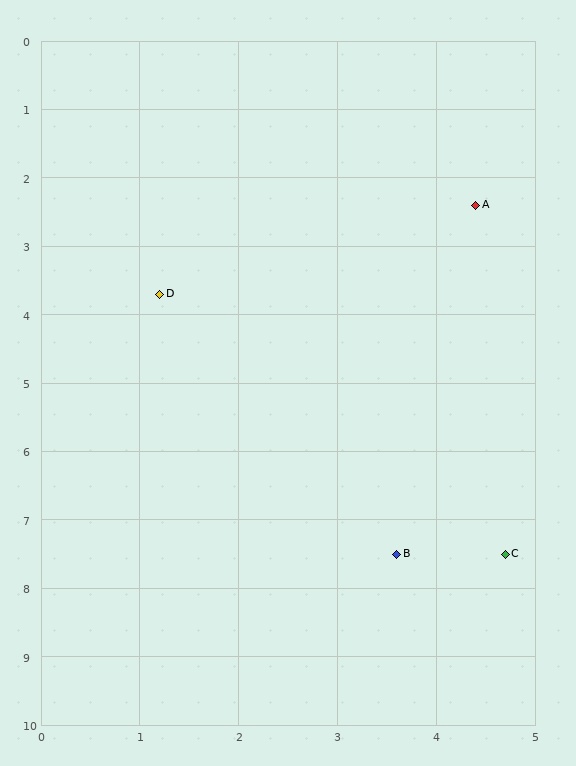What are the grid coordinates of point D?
Point D is at approximately (1.2, 3.7).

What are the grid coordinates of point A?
Point A is at approximately (4.4, 2.4).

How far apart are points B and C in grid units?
Points B and C are about 1.1 grid units apart.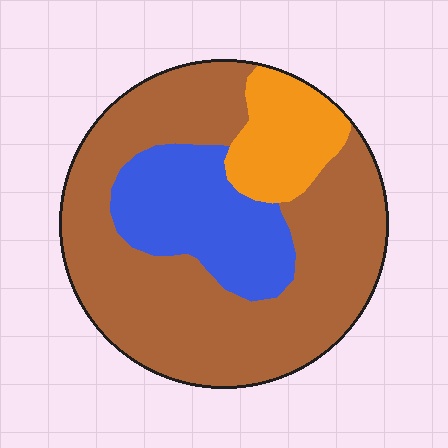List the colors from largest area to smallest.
From largest to smallest: brown, blue, orange.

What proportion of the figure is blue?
Blue takes up less than a quarter of the figure.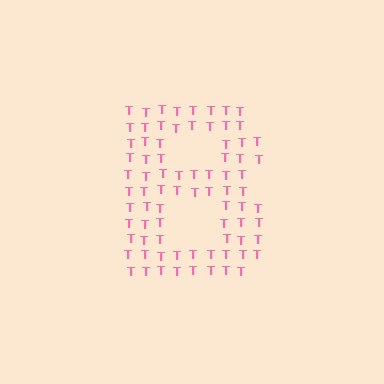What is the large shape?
The large shape is the letter B.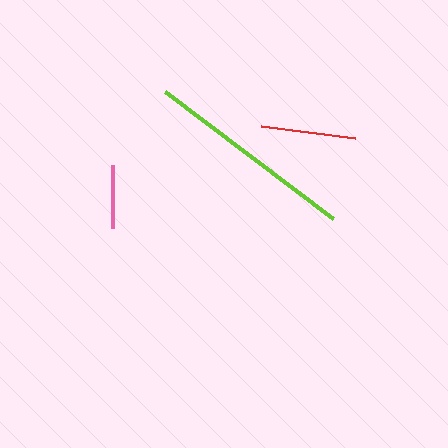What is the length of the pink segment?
The pink segment is approximately 63 pixels long.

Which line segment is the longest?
The lime line is the longest at approximately 210 pixels.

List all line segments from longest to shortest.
From longest to shortest: lime, red, pink.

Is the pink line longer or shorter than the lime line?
The lime line is longer than the pink line.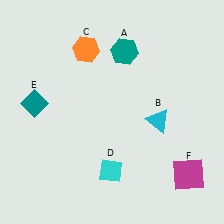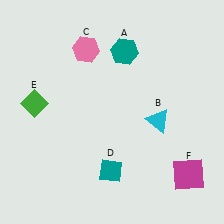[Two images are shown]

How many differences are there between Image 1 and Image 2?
There are 3 differences between the two images.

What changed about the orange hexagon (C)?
In Image 1, C is orange. In Image 2, it changed to pink.